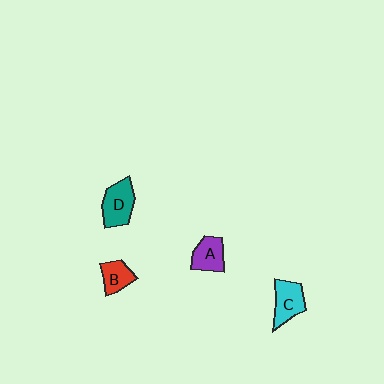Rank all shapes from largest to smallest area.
From largest to smallest: D (teal), C (cyan), A (purple), B (red).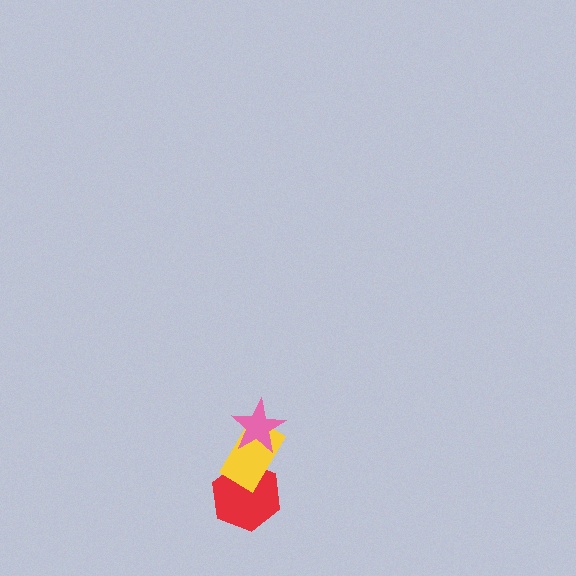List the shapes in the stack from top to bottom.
From top to bottom: the pink star, the yellow rectangle, the red hexagon.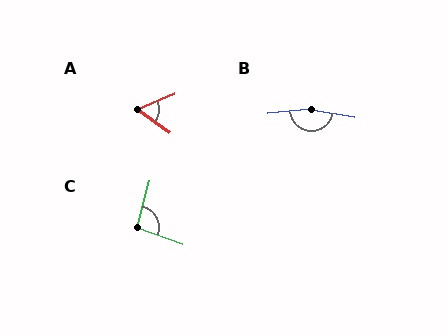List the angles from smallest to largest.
A (57°), C (94°), B (164°).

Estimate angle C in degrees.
Approximately 94 degrees.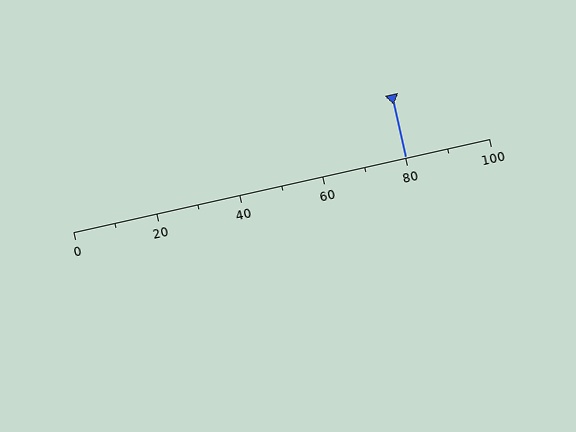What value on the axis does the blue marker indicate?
The marker indicates approximately 80.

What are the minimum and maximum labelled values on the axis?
The axis runs from 0 to 100.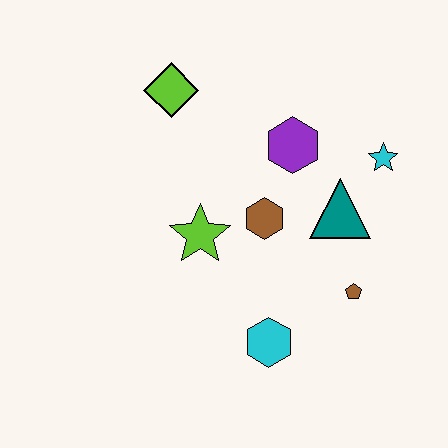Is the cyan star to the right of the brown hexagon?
Yes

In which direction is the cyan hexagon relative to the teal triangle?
The cyan hexagon is below the teal triangle.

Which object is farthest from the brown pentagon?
The lime diamond is farthest from the brown pentagon.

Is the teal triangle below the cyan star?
Yes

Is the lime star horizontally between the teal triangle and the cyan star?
No